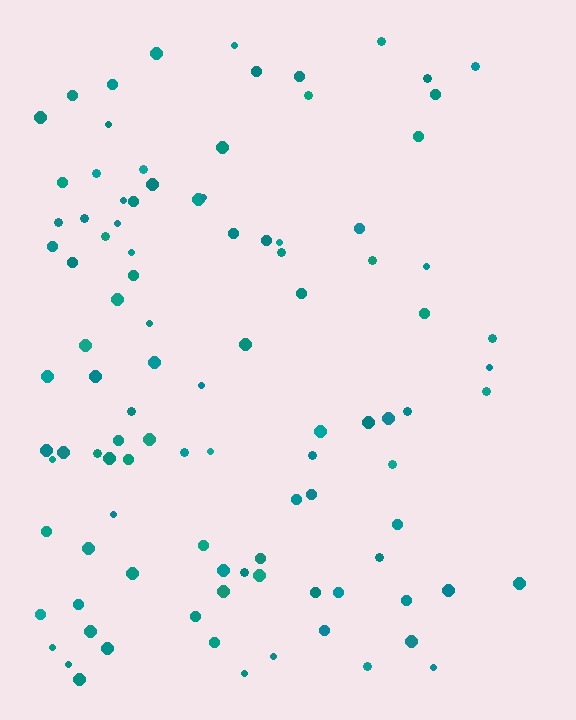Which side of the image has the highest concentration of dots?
The left.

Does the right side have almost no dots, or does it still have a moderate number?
Still a moderate number, just noticeably fewer than the left.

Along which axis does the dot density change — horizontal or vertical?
Horizontal.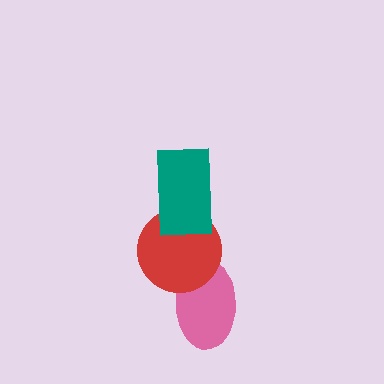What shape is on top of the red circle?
The teal rectangle is on top of the red circle.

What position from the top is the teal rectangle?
The teal rectangle is 1st from the top.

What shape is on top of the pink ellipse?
The red circle is on top of the pink ellipse.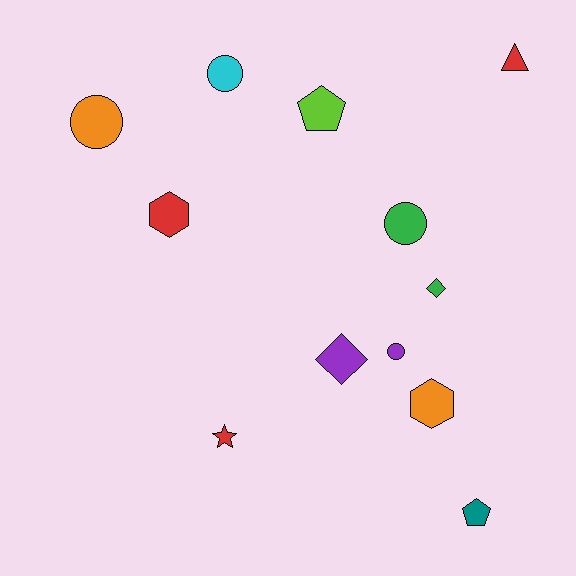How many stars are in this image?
There is 1 star.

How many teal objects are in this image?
There is 1 teal object.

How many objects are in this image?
There are 12 objects.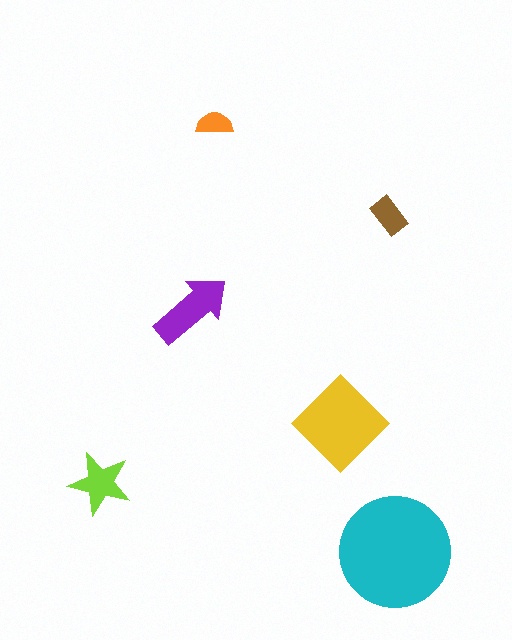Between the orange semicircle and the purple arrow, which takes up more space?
The purple arrow.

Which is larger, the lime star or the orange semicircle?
The lime star.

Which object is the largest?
The cyan circle.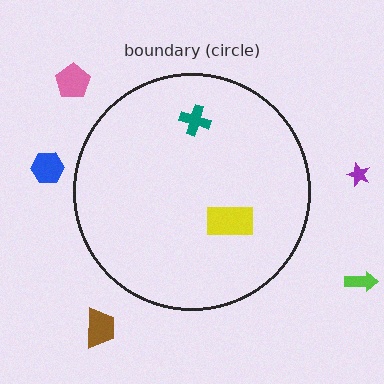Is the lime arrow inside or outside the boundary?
Outside.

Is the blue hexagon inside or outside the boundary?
Outside.